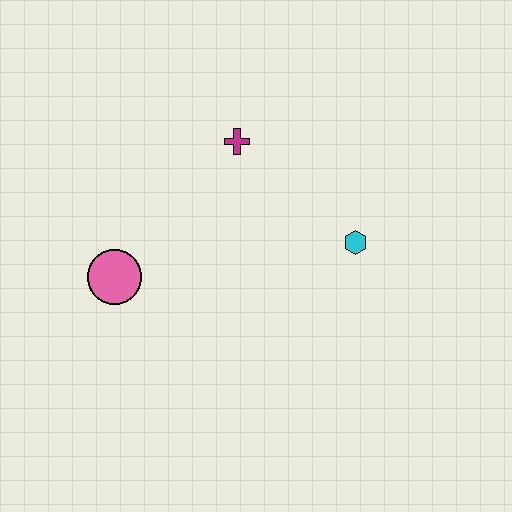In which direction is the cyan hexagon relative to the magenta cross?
The cyan hexagon is to the right of the magenta cross.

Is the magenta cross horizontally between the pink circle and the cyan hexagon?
Yes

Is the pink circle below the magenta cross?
Yes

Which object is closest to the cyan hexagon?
The magenta cross is closest to the cyan hexagon.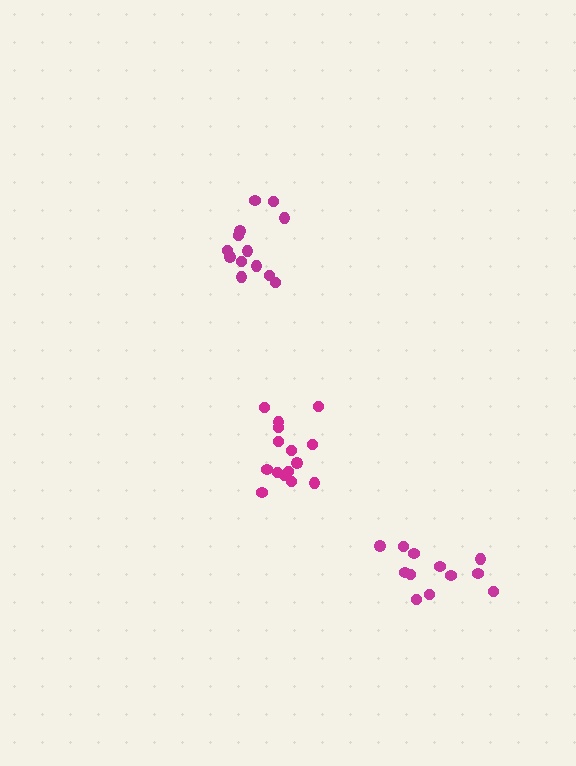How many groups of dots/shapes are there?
There are 3 groups.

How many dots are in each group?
Group 1: 15 dots, Group 2: 12 dots, Group 3: 13 dots (40 total).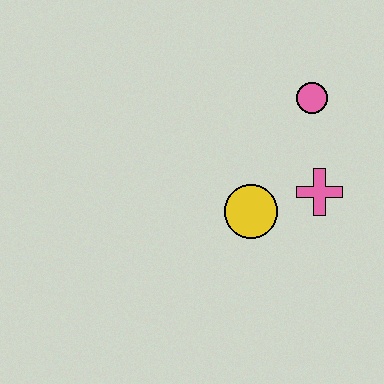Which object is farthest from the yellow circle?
The pink circle is farthest from the yellow circle.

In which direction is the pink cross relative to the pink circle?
The pink cross is below the pink circle.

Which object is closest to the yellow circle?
The pink cross is closest to the yellow circle.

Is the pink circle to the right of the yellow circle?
Yes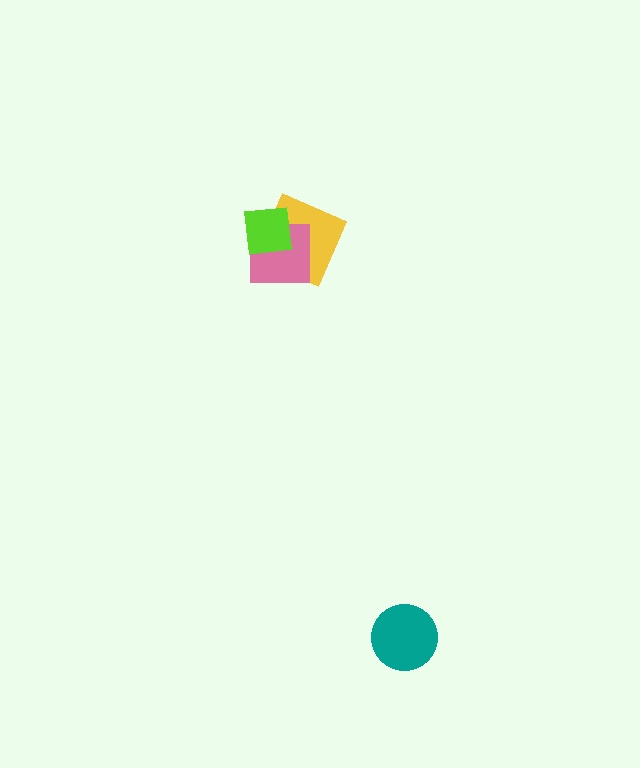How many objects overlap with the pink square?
2 objects overlap with the pink square.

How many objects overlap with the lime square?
2 objects overlap with the lime square.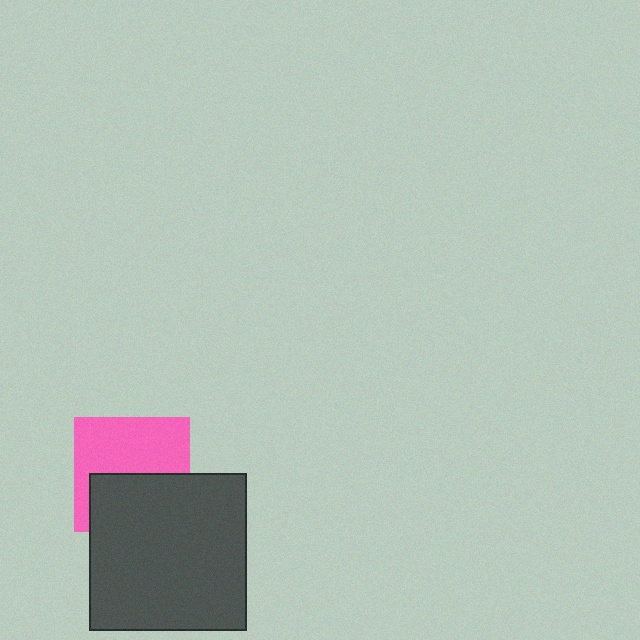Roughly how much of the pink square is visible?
About half of it is visible (roughly 56%).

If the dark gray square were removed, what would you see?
You would see the complete pink square.